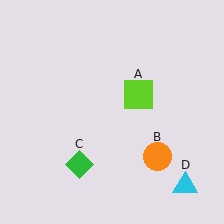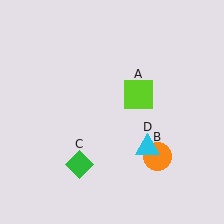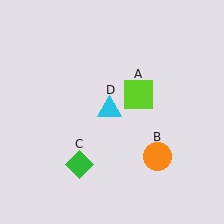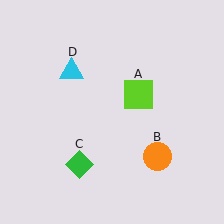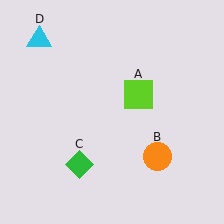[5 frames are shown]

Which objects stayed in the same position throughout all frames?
Lime square (object A) and orange circle (object B) and green diamond (object C) remained stationary.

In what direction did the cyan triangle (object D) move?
The cyan triangle (object D) moved up and to the left.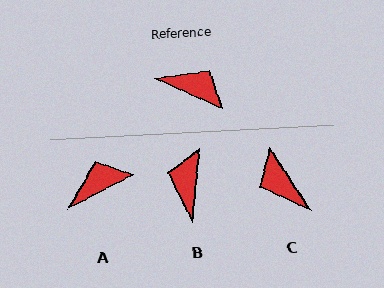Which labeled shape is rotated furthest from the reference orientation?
C, about 147 degrees away.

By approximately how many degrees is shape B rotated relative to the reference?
Approximately 108 degrees counter-clockwise.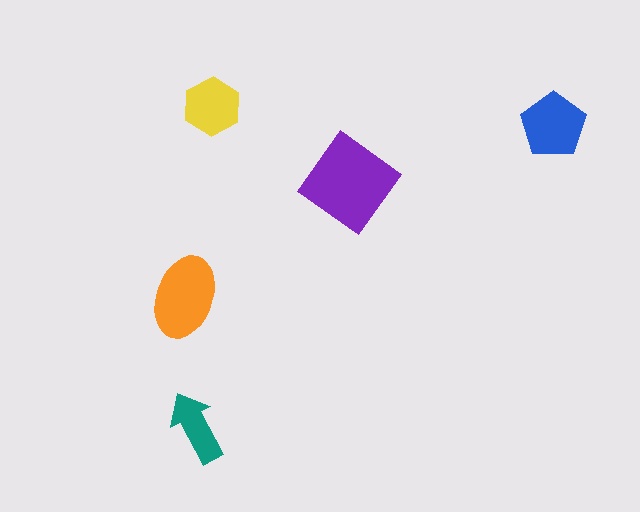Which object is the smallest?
The teal arrow.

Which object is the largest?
The purple diamond.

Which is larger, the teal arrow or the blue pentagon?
The blue pentagon.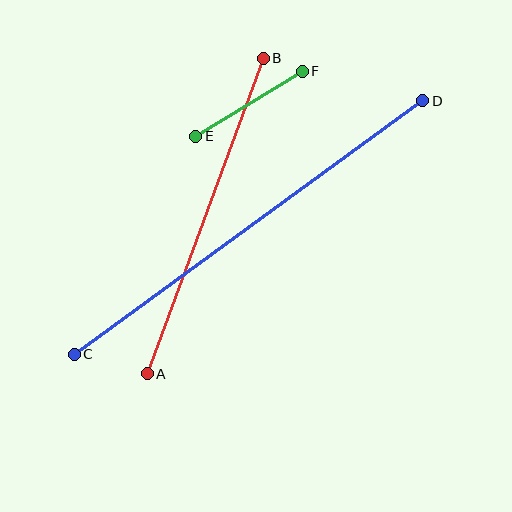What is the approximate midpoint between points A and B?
The midpoint is at approximately (205, 216) pixels.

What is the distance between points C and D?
The distance is approximately 431 pixels.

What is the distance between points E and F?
The distance is approximately 124 pixels.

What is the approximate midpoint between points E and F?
The midpoint is at approximately (249, 104) pixels.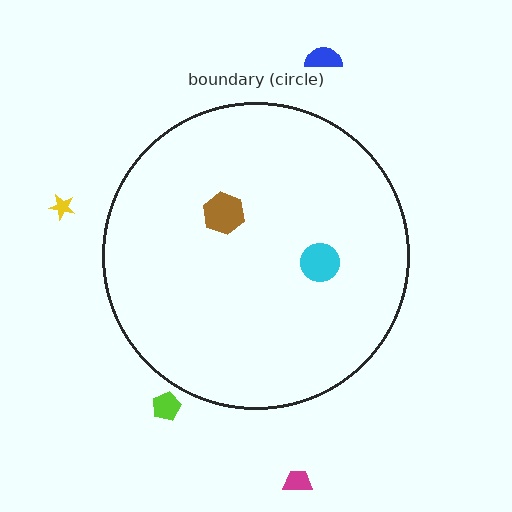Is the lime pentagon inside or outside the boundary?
Outside.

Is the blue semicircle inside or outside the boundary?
Outside.